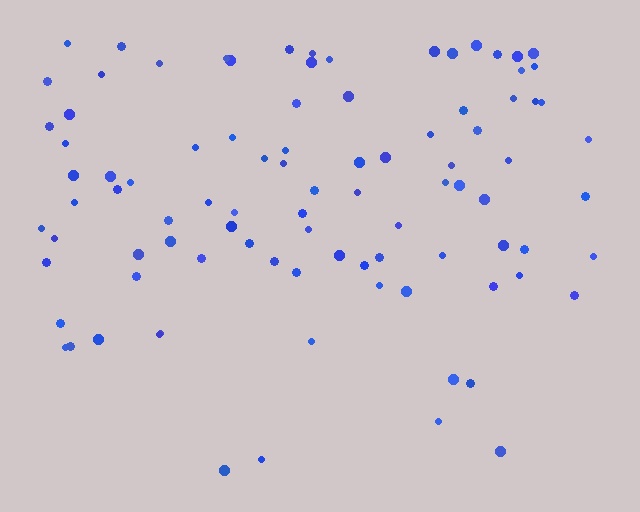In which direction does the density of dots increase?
From bottom to top, with the top side densest.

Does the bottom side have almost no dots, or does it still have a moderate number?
Still a moderate number, just noticeably fewer than the top.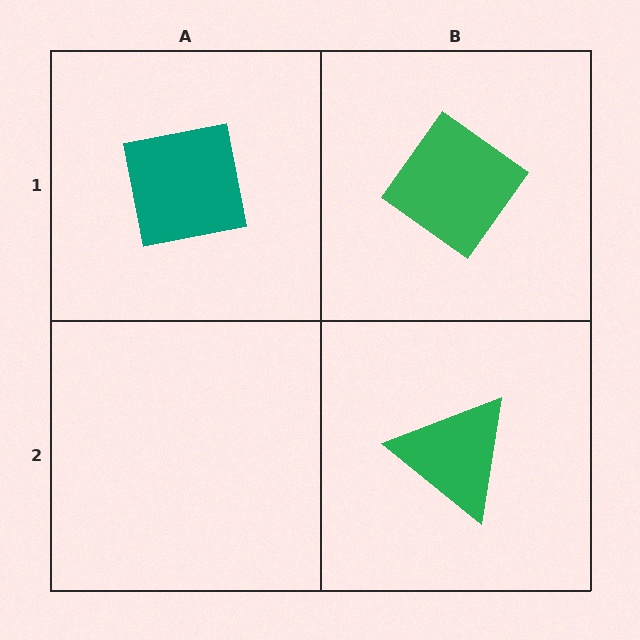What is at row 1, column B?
A green diamond.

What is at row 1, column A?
A teal square.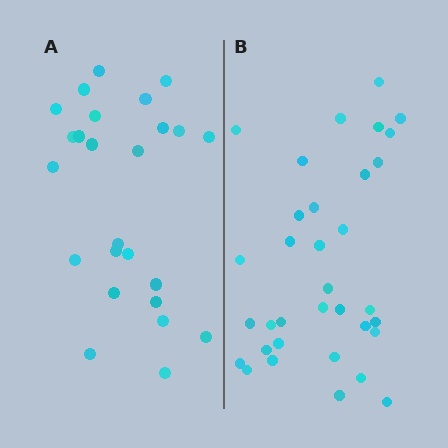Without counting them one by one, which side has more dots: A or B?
Region B (the right region) has more dots.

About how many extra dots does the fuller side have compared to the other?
Region B has roughly 8 or so more dots than region A.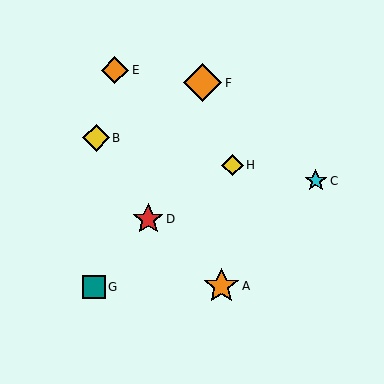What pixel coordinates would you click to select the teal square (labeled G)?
Click at (94, 287) to select the teal square G.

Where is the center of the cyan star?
The center of the cyan star is at (316, 181).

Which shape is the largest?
The orange diamond (labeled F) is the largest.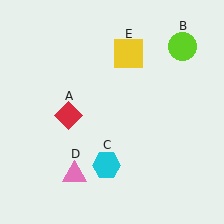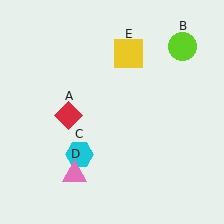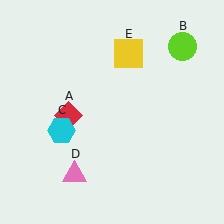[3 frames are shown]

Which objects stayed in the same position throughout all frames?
Red diamond (object A) and lime circle (object B) and pink triangle (object D) and yellow square (object E) remained stationary.